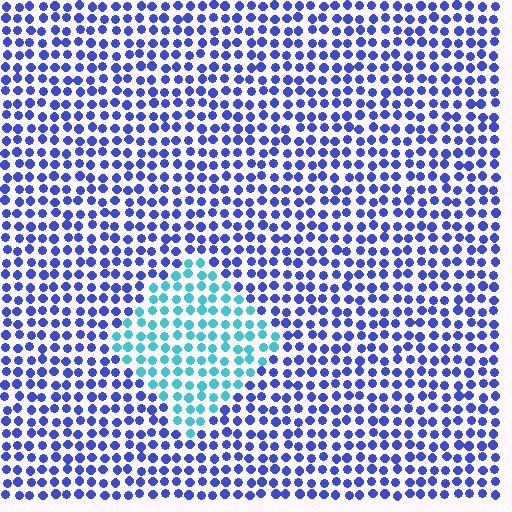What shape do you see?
I see a diamond.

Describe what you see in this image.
The image is filled with small blue elements in a uniform arrangement. A diamond-shaped region is visible where the elements are tinted to a slightly different hue, forming a subtle color boundary.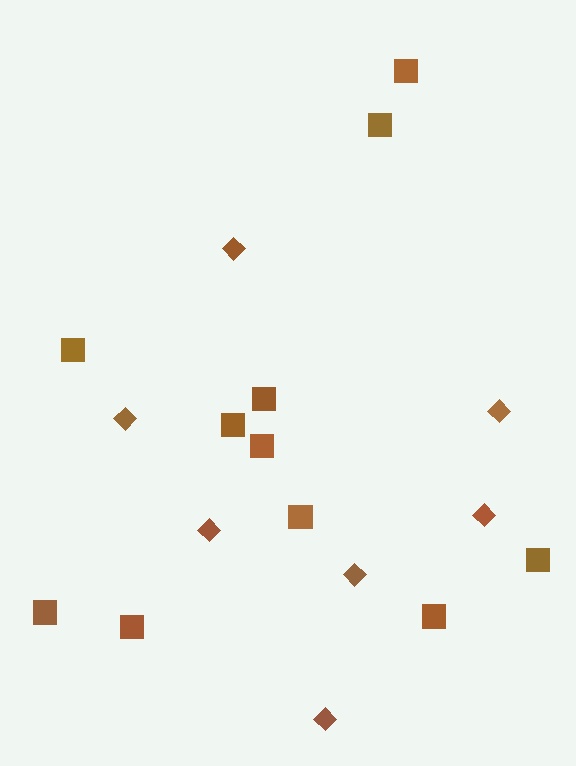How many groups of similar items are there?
There are 2 groups: one group of diamonds (7) and one group of squares (11).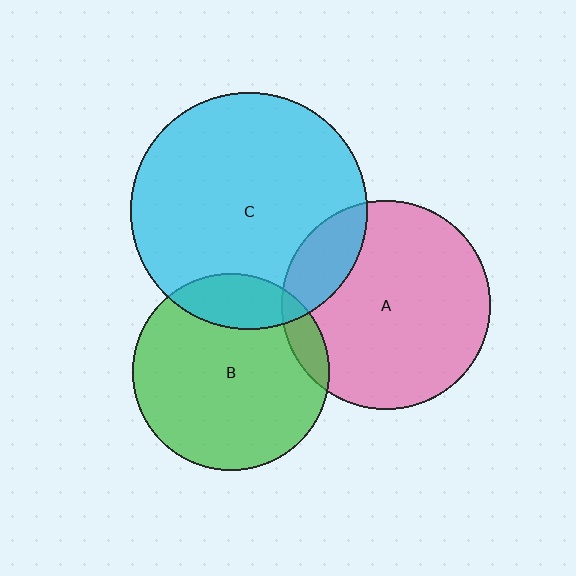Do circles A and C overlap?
Yes.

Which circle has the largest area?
Circle C (cyan).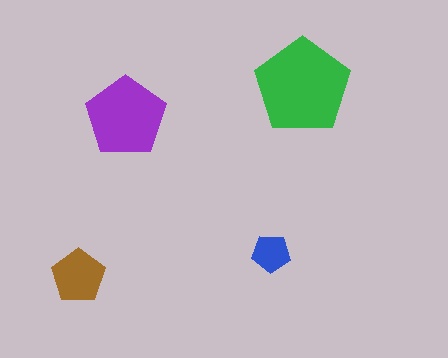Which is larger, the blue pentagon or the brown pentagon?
The brown one.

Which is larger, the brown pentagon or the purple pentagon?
The purple one.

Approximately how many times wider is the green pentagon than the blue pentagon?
About 2.5 times wider.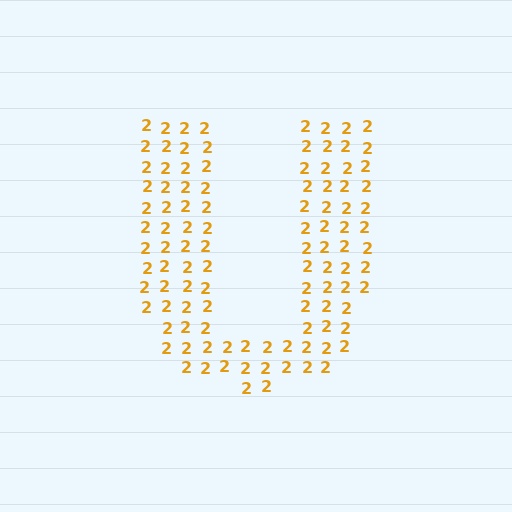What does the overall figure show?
The overall figure shows the letter U.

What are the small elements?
The small elements are digit 2's.